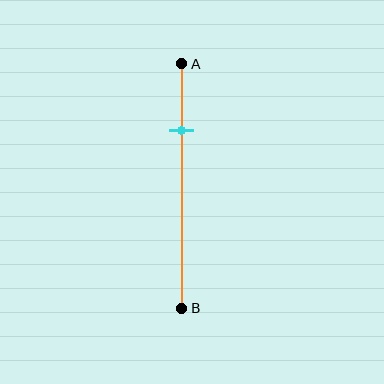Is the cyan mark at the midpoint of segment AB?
No, the mark is at about 25% from A, not at the 50% midpoint.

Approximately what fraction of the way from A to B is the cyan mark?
The cyan mark is approximately 25% of the way from A to B.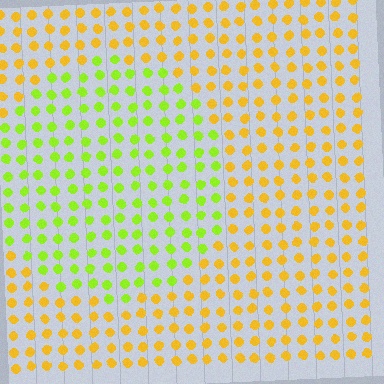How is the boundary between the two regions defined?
The boundary is defined purely by a slight shift in hue (about 44 degrees). Spacing, size, and orientation are identical on both sides.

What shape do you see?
I see a circle.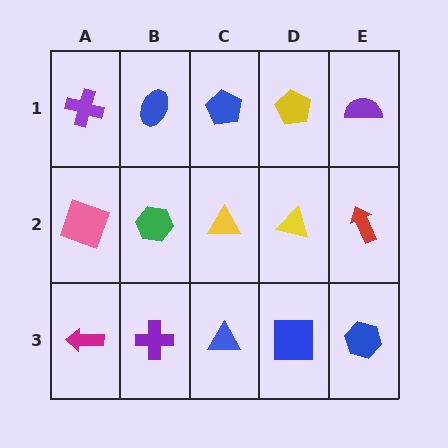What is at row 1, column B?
A blue ellipse.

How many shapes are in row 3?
5 shapes.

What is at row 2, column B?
A green hexagon.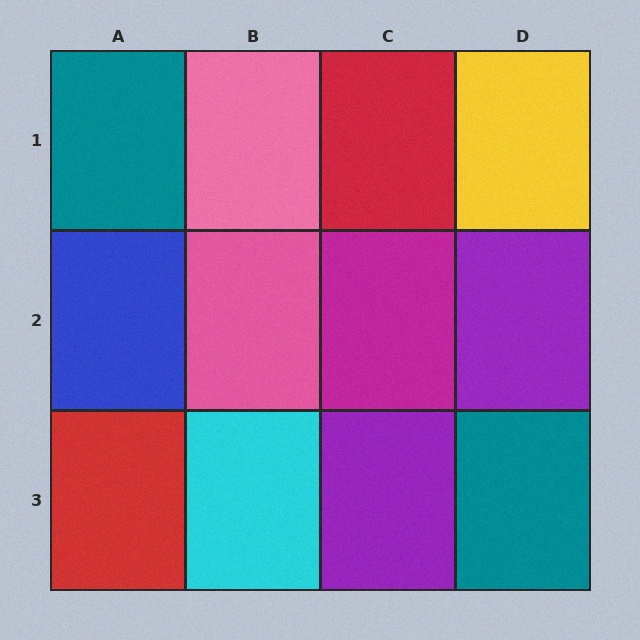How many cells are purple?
2 cells are purple.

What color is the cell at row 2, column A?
Blue.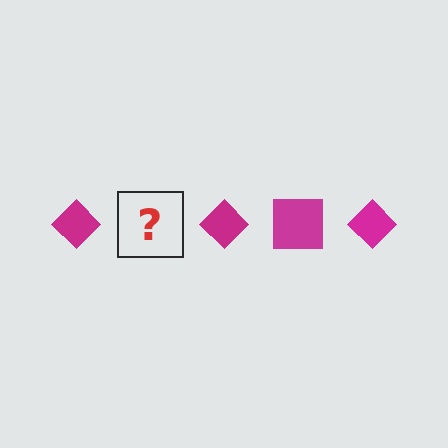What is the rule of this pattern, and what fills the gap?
The rule is that the pattern cycles through diamond, square shapes in magenta. The gap should be filled with a magenta square.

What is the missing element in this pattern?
The missing element is a magenta square.